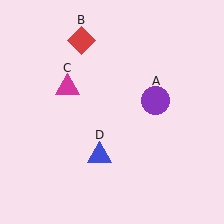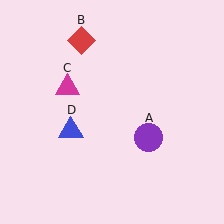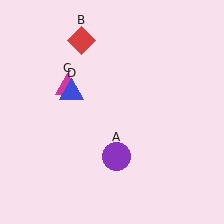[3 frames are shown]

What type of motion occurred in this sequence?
The purple circle (object A), blue triangle (object D) rotated clockwise around the center of the scene.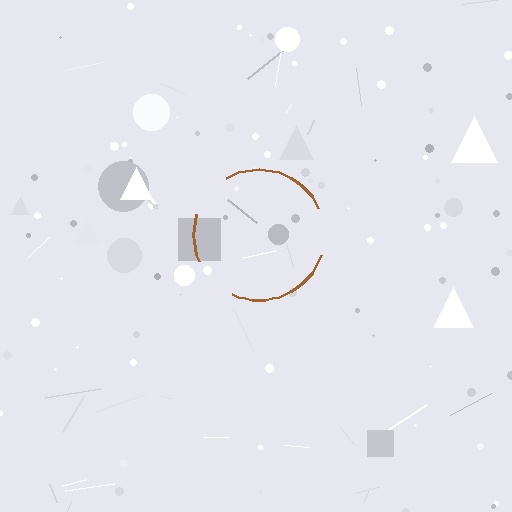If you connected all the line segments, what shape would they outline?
They would outline a circle.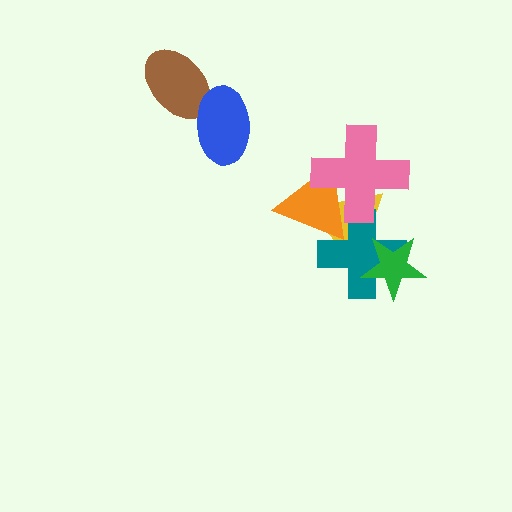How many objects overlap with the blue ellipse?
1 object overlaps with the blue ellipse.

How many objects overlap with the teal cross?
4 objects overlap with the teal cross.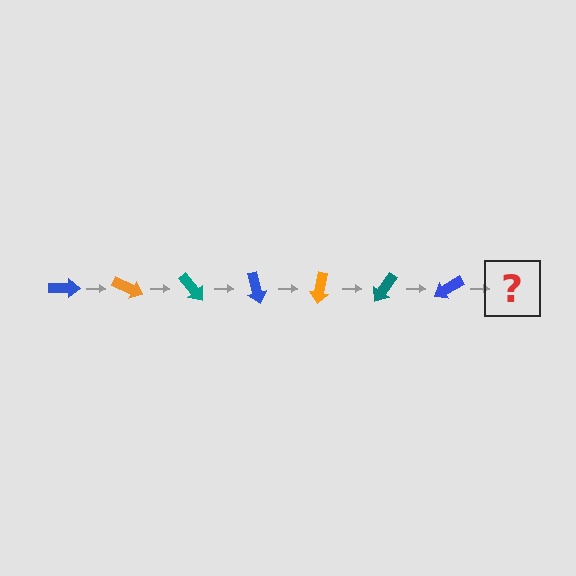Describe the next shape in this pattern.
It should be an orange arrow, rotated 175 degrees from the start.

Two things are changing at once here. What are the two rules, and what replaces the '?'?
The two rules are that it rotates 25 degrees each step and the color cycles through blue, orange, and teal. The '?' should be an orange arrow, rotated 175 degrees from the start.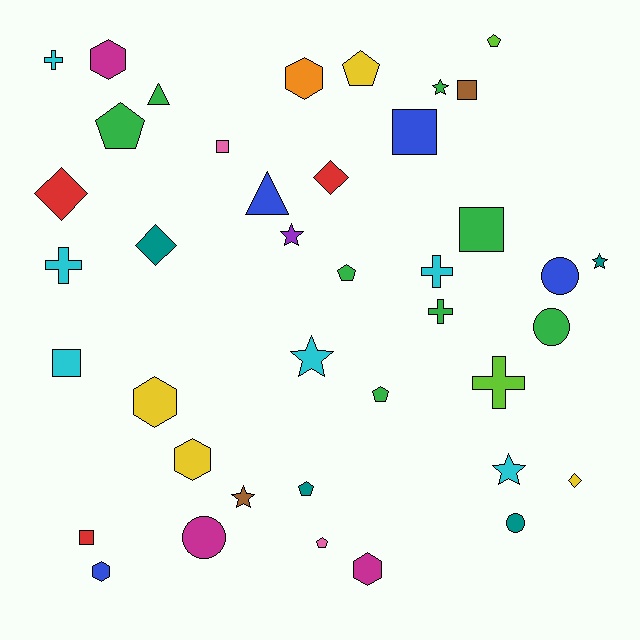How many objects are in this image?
There are 40 objects.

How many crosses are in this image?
There are 5 crosses.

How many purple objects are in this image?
There is 1 purple object.